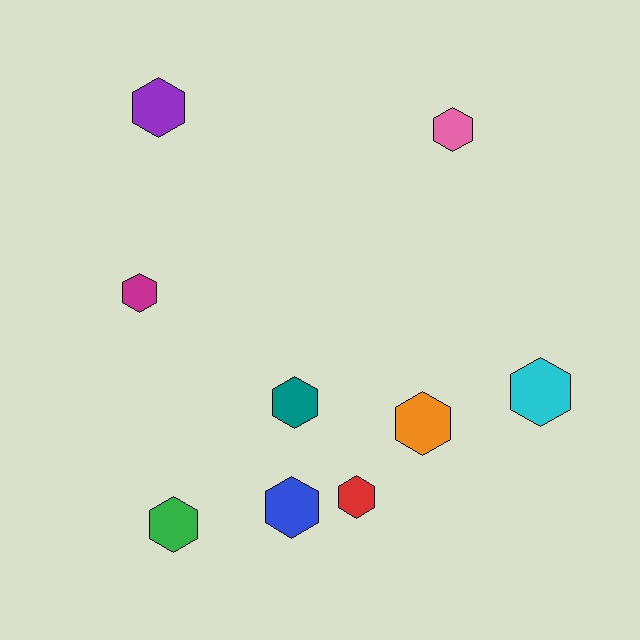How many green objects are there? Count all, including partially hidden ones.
There is 1 green object.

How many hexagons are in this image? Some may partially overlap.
There are 9 hexagons.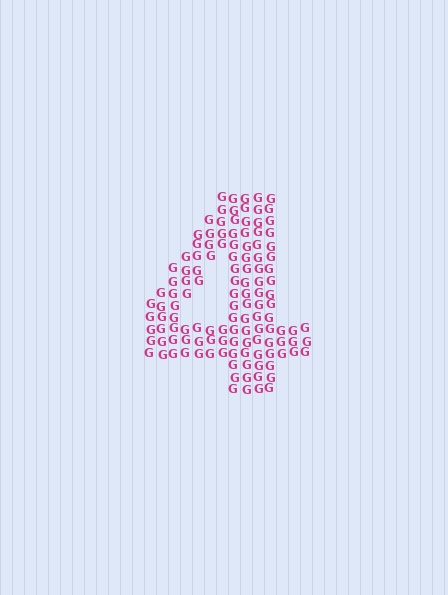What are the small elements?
The small elements are letter G's.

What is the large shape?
The large shape is the digit 4.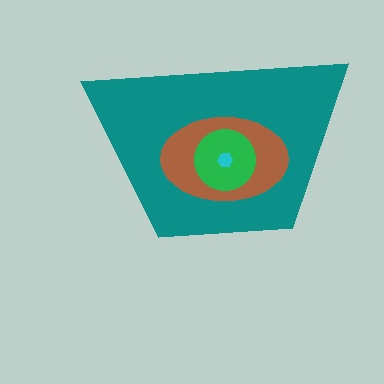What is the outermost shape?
The teal trapezoid.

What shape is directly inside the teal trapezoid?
The brown ellipse.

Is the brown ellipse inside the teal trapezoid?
Yes.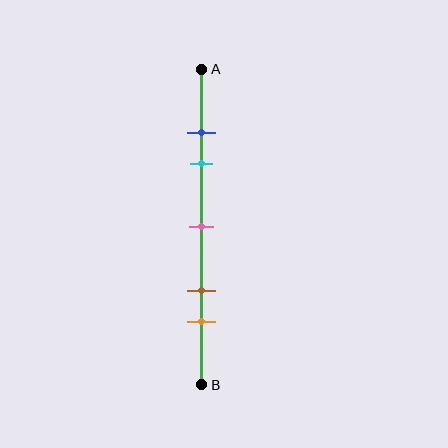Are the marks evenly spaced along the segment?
No, the marks are not evenly spaced.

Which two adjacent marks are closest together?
The blue and cyan marks are the closest adjacent pair.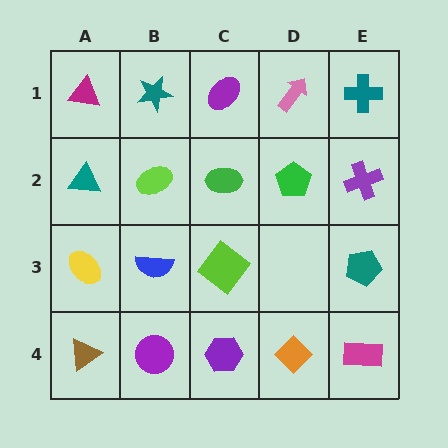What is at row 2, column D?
A green pentagon.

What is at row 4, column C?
A purple hexagon.